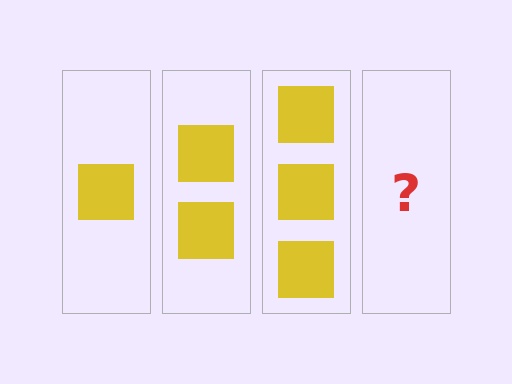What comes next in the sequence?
The next element should be 4 squares.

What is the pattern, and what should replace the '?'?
The pattern is that each step adds one more square. The '?' should be 4 squares.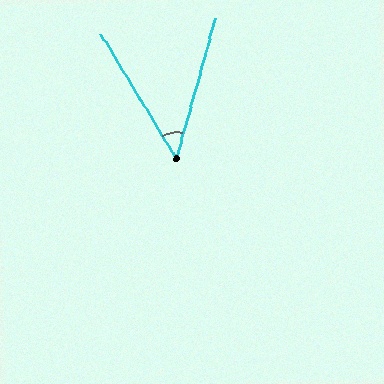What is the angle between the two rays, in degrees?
Approximately 47 degrees.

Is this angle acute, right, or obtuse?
It is acute.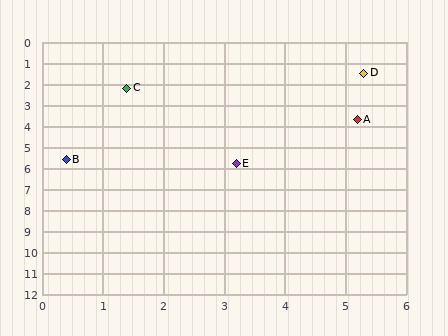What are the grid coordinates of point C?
Point C is at approximately (1.4, 2.2).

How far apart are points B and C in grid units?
Points B and C are about 3.5 grid units apart.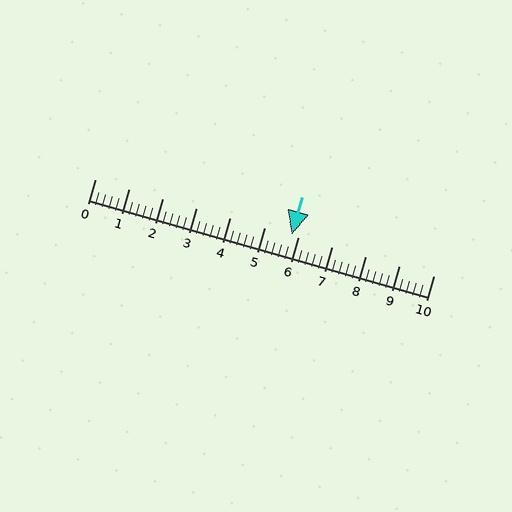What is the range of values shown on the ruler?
The ruler shows values from 0 to 10.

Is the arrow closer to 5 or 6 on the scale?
The arrow is closer to 6.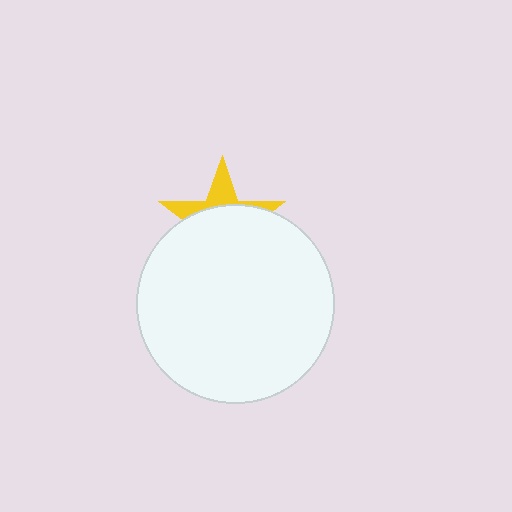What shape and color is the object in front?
The object in front is a white circle.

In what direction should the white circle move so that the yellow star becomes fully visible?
The white circle should move down. That is the shortest direction to clear the overlap and leave the yellow star fully visible.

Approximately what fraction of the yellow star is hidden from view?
Roughly 69% of the yellow star is hidden behind the white circle.